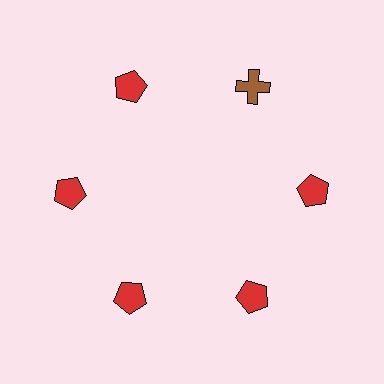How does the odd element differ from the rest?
It differs in both color (brown instead of red) and shape (cross instead of pentagon).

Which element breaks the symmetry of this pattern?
The brown cross at roughly the 1 o'clock position breaks the symmetry. All other shapes are red pentagons.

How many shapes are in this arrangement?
There are 6 shapes arranged in a ring pattern.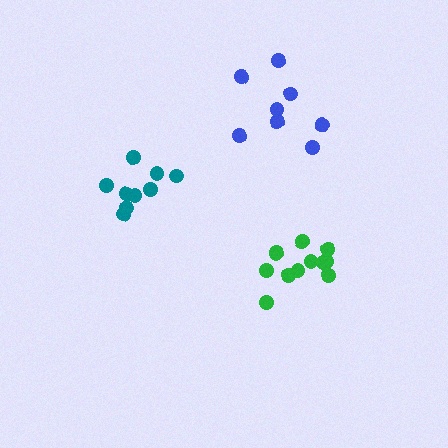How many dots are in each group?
Group 1: 8 dots, Group 2: 9 dots, Group 3: 12 dots (29 total).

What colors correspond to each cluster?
The clusters are colored: blue, teal, green.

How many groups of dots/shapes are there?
There are 3 groups.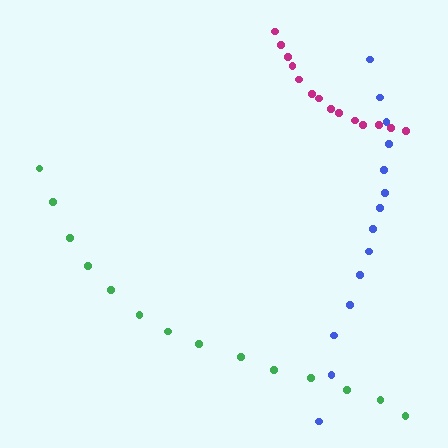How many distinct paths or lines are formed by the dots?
There are 3 distinct paths.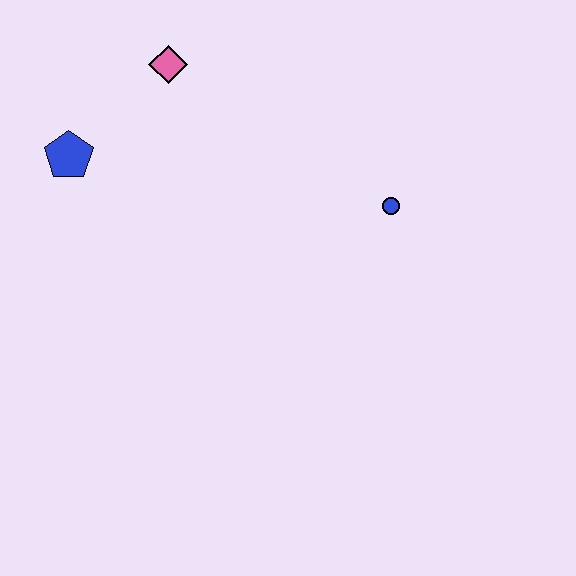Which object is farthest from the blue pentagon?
The blue circle is farthest from the blue pentagon.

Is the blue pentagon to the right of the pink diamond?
No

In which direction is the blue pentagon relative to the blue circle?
The blue pentagon is to the left of the blue circle.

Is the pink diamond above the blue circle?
Yes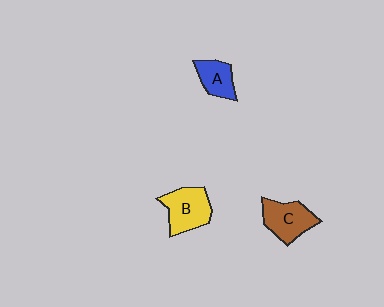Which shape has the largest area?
Shape B (yellow).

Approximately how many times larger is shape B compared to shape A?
Approximately 1.5 times.